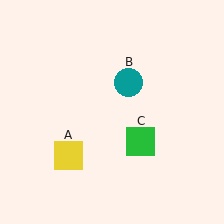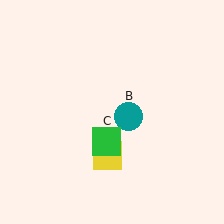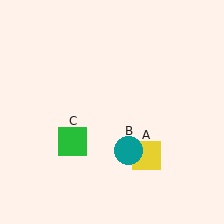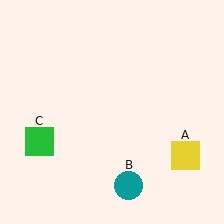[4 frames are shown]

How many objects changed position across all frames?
3 objects changed position: yellow square (object A), teal circle (object B), green square (object C).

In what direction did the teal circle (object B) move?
The teal circle (object B) moved down.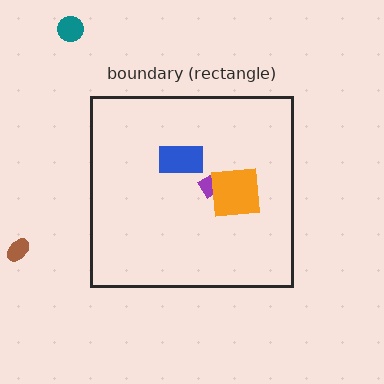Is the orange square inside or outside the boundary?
Inside.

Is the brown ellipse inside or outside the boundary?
Outside.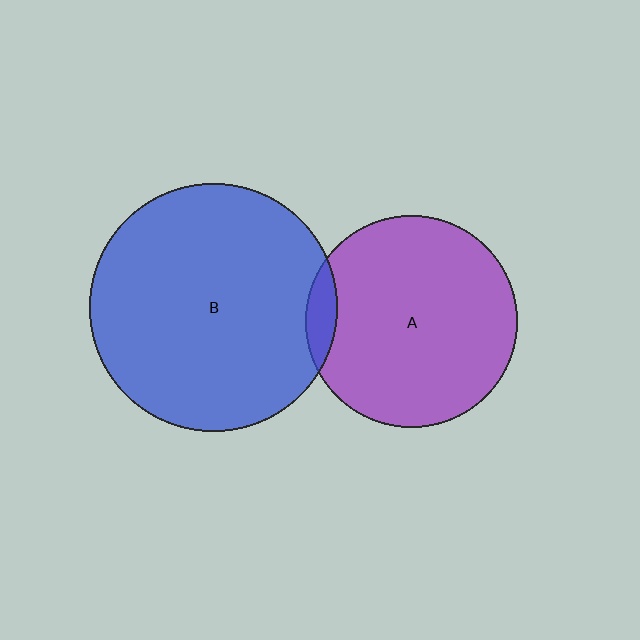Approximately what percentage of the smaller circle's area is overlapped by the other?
Approximately 5%.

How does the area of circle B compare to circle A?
Approximately 1.4 times.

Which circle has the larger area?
Circle B (blue).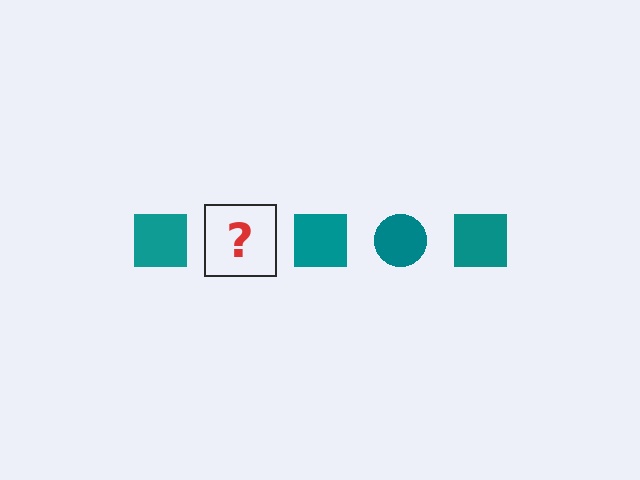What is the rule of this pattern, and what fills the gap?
The rule is that the pattern cycles through square, circle shapes in teal. The gap should be filled with a teal circle.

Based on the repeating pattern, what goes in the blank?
The blank should be a teal circle.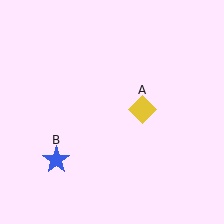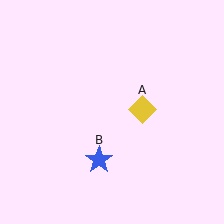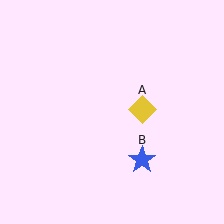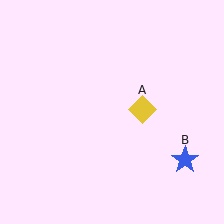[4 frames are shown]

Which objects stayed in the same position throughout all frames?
Yellow diamond (object A) remained stationary.